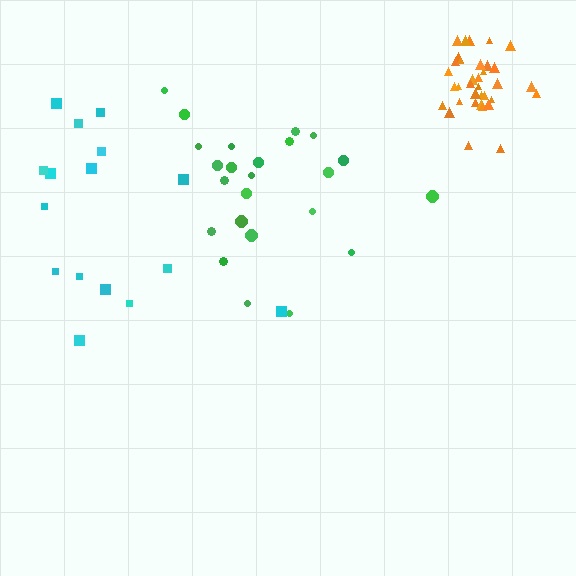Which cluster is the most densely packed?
Orange.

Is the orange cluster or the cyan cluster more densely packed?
Orange.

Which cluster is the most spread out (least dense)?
Cyan.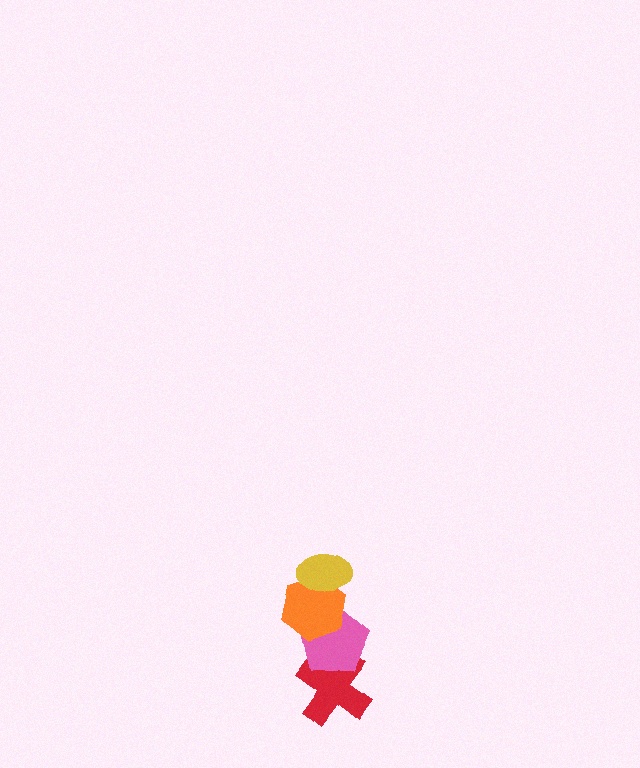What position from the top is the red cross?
The red cross is 4th from the top.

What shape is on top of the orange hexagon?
The yellow ellipse is on top of the orange hexagon.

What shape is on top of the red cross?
The pink pentagon is on top of the red cross.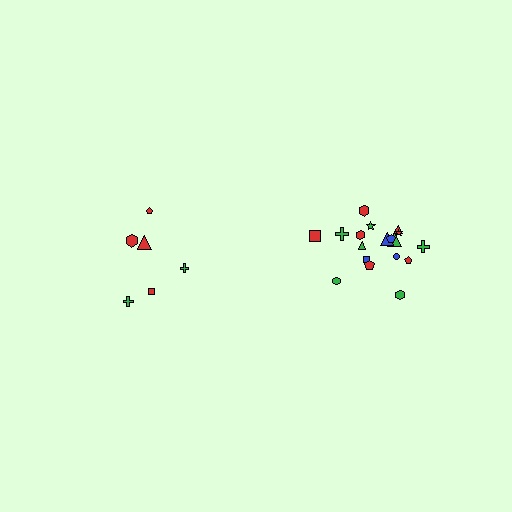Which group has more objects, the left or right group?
The right group.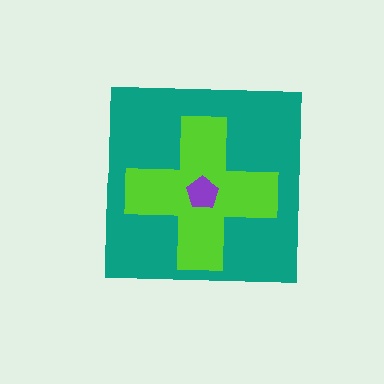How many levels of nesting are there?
3.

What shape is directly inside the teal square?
The lime cross.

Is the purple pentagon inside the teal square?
Yes.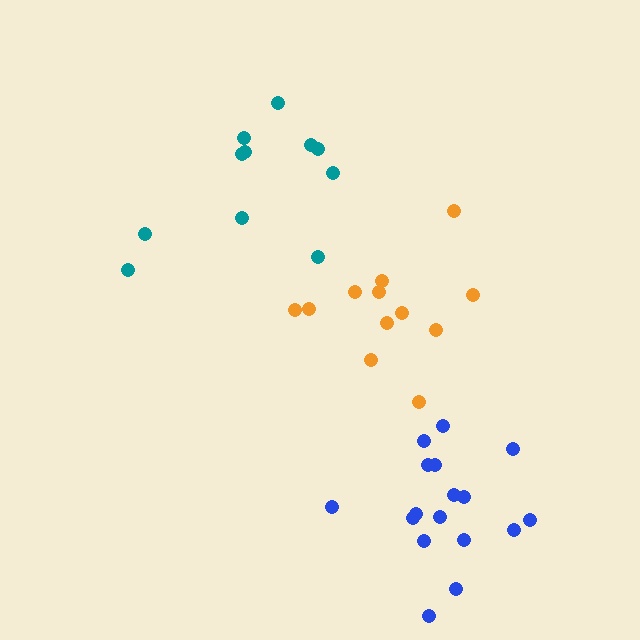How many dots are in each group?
Group 1: 12 dots, Group 2: 11 dots, Group 3: 17 dots (40 total).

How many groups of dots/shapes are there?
There are 3 groups.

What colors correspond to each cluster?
The clusters are colored: orange, teal, blue.